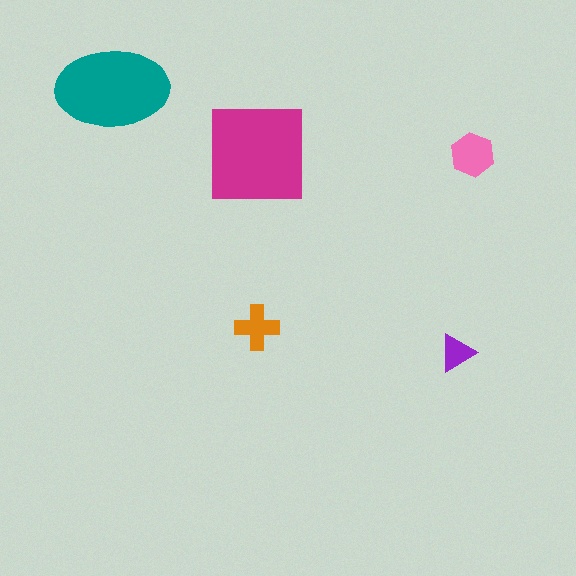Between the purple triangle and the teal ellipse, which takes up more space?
The teal ellipse.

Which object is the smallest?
The purple triangle.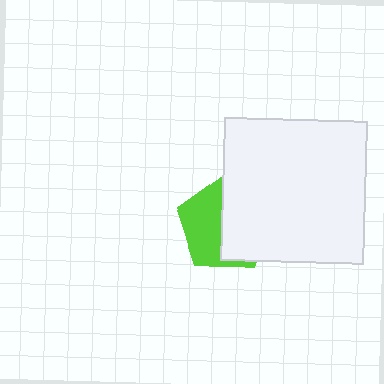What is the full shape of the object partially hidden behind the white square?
The partially hidden object is a lime pentagon.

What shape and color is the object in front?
The object in front is a white square.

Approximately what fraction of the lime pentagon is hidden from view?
Roughly 54% of the lime pentagon is hidden behind the white square.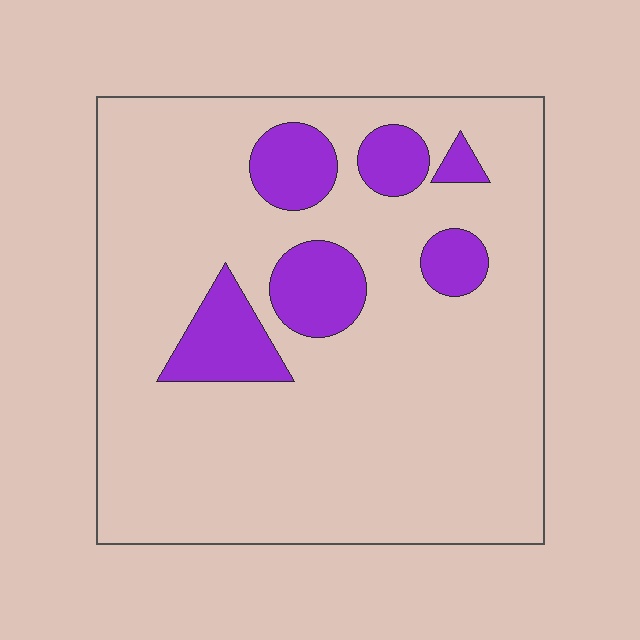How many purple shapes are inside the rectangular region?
6.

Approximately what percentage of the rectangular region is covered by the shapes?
Approximately 15%.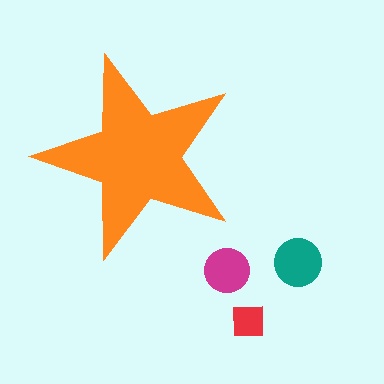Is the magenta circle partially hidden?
No, the magenta circle is fully visible.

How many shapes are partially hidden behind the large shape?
0 shapes are partially hidden.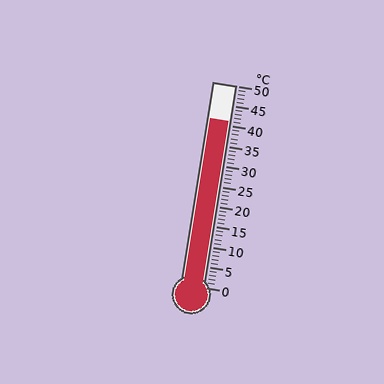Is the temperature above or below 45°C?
The temperature is below 45°C.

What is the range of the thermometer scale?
The thermometer scale ranges from 0°C to 50°C.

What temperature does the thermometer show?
The thermometer shows approximately 41°C.